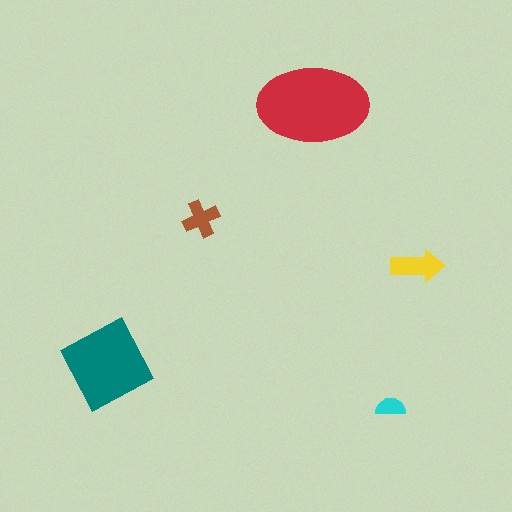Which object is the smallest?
The cyan semicircle.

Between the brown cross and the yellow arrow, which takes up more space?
The yellow arrow.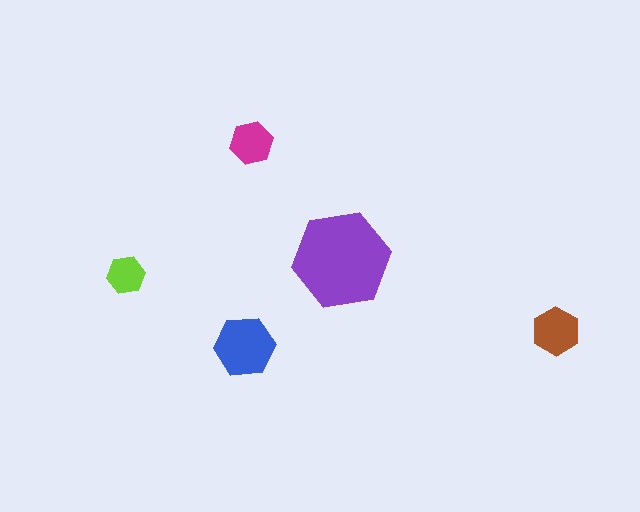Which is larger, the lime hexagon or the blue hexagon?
The blue one.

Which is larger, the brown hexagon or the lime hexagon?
The brown one.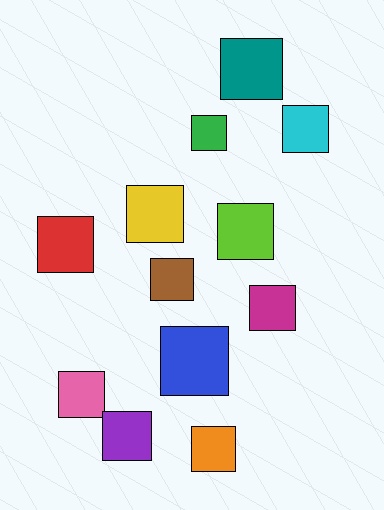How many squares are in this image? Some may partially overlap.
There are 12 squares.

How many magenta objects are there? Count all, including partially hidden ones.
There is 1 magenta object.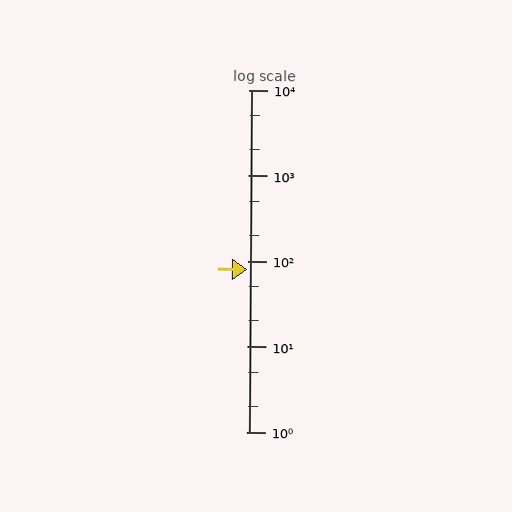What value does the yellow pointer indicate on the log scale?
The pointer indicates approximately 79.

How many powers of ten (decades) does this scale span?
The scale spans 4 decades, from 1 to 10000.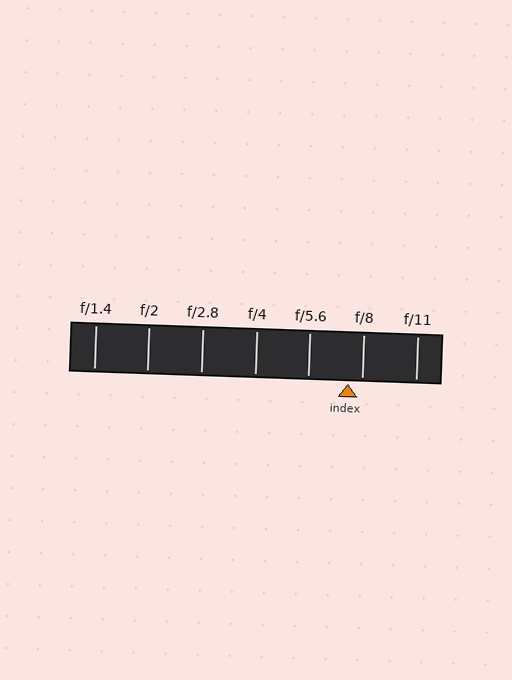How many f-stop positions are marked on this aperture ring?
There are 7 f-stop positions marked.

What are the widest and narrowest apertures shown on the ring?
The widest aperture shown is f/1.4 and the narrowest is f/11.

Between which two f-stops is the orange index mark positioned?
The index mark is between f/5.6 and f/8.